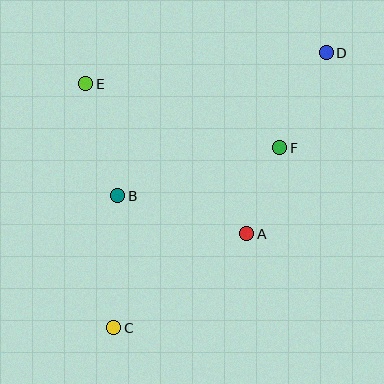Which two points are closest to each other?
Points A and F are closest to each other.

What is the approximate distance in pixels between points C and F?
The distance between C and F is approximately 245 pixels.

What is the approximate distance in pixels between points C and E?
The distance between C and E is approximately 245 pixels.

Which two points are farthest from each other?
Points C and D are farthest from each other.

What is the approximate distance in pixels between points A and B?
The distance between A and B is approximately 134 pixels.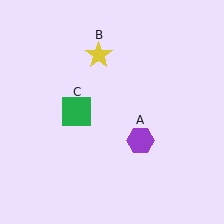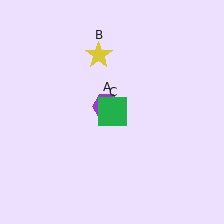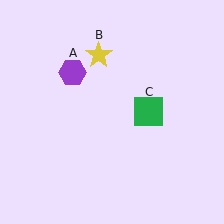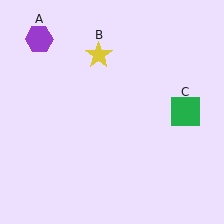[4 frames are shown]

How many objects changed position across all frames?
2 objects changed position: purple hexagon (object A), green square (object C).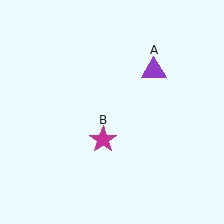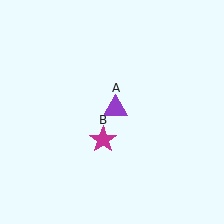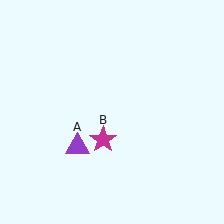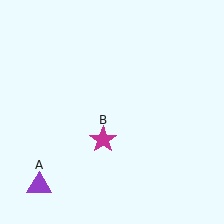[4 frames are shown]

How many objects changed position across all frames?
1 object changed position: purple triangle (object A).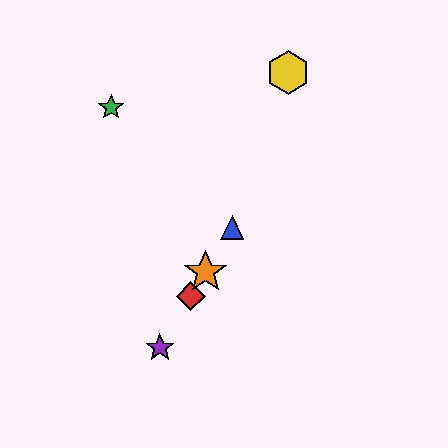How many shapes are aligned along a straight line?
4 shapes (the red diamond, the blue triangle, the purple star, the orange star) are aligned along a straight line.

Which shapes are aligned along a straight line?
The red diamond, the blue triangle, the purple star, the orange star are aligned along a straight line.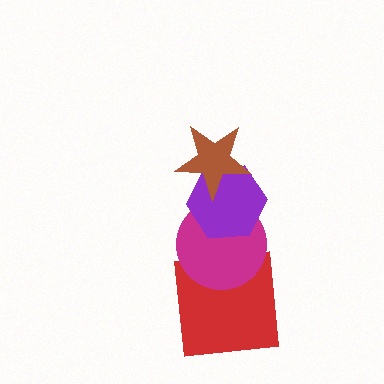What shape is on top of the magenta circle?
The purple hexagon is on top of the magenta circle.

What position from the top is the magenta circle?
The magenta circle is 3rd from the top.